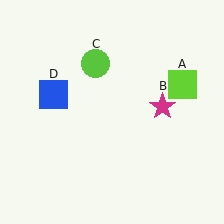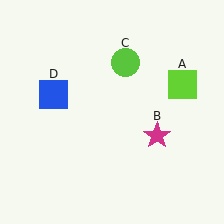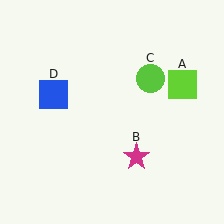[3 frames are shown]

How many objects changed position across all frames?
2 objects changed position: magenta star (object B), lime circle (object C).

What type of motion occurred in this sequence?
The magenta star (object B), lime circle (object C) rotated clockwise around the center of the scene.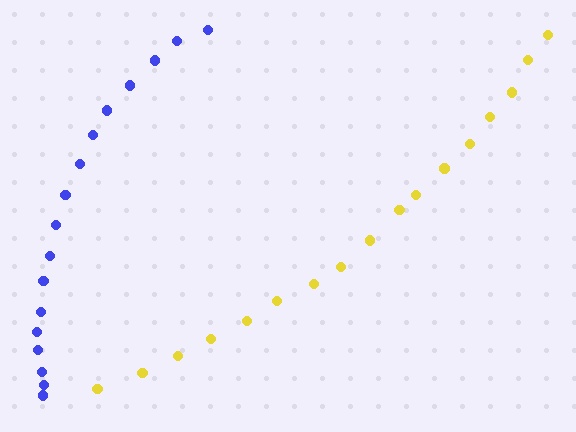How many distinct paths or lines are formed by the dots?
There are 2 distinct paths.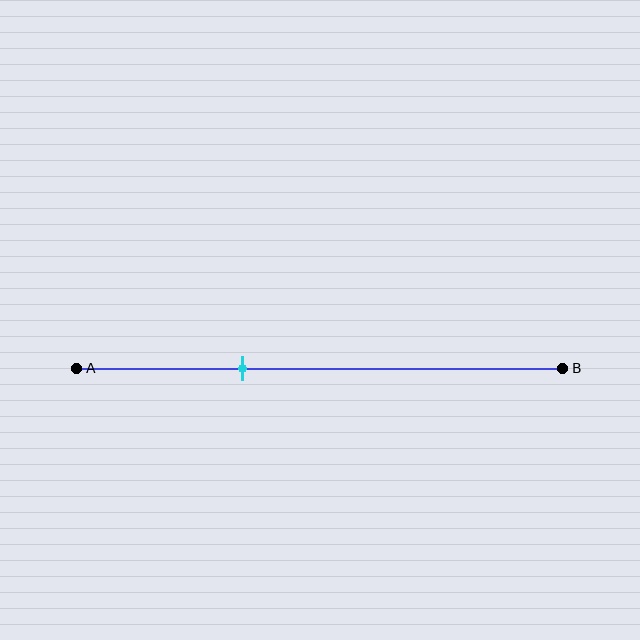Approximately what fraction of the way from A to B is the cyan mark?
The cyan mark is approximately 35% of the way from A to B.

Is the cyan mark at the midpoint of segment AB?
No, the mark is at about 35% from A, not at the 50% midpoint.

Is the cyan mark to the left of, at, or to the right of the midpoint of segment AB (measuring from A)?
The cyan mark is to the left of the midpoint of segment AB.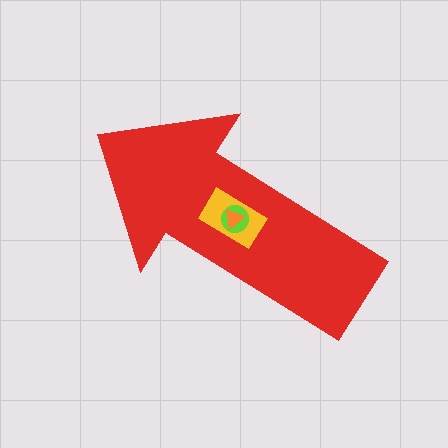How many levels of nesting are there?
4.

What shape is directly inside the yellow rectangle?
The lime circle.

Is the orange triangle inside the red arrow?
Yes.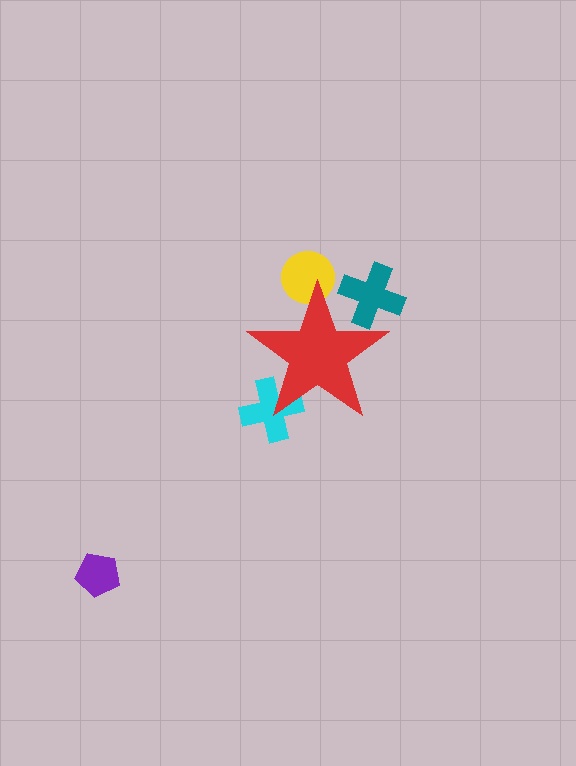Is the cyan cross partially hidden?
Yes, the cyan cross is partially hidden behind the red star.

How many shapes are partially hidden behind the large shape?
3 shapes are partially hidden.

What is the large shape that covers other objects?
A red star.